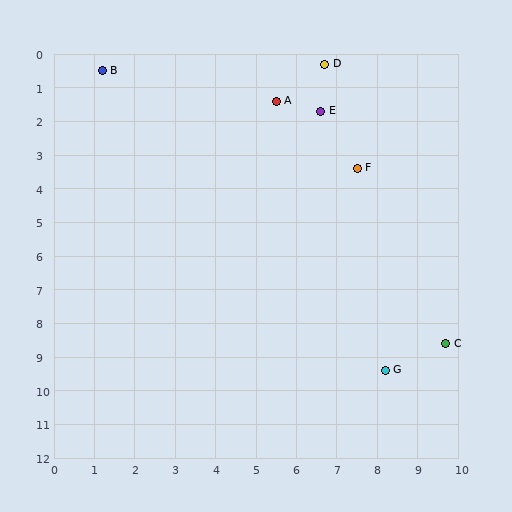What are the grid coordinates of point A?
Point A is at approximately (5.5, 1.4).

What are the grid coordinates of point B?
Point B is at approximately (1.2, 0.5).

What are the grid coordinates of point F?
Point F is at approximately (7.5, 3.4).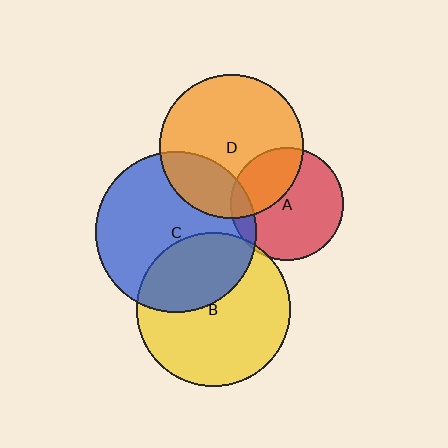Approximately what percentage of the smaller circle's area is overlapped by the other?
Approximately 10%.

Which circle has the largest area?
Circle C (blue).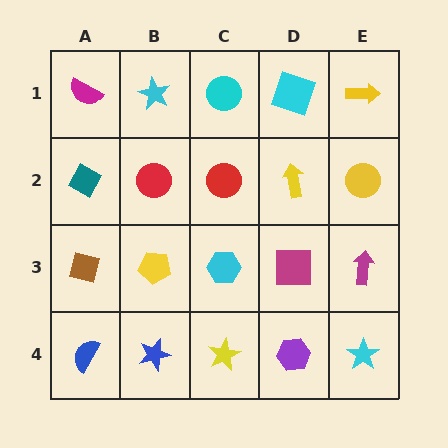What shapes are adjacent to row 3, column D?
A yellow arrow (row 2, column D), a purple hexagon (row 4, column D), a cyan hexagon (row 3, column C), a magenta arrow (row 3, column E).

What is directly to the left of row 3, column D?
A cyan hexagon.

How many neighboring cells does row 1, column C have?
3.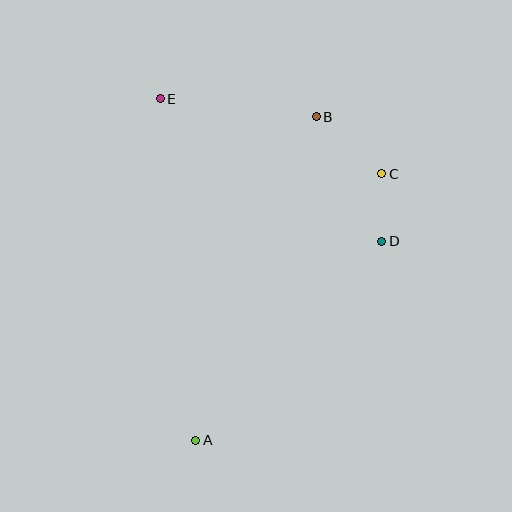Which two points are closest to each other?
Points C and D are closest to each other.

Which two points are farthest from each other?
Points A and B are farthest from each other.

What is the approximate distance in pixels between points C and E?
The distance between C and E is approximately 234 pixels.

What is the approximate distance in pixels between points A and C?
The distance between A and C is approximately 325 pixels.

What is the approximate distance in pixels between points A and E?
The distance between A and E is approximately 343 pixels.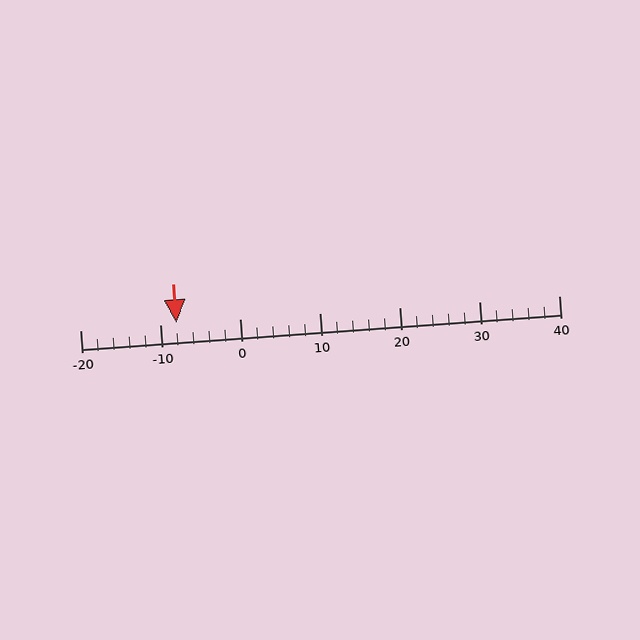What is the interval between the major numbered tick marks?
The major tick marks are spaced 10 units apart.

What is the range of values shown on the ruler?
The ruler shows values from -20 to 40.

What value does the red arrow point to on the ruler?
The red arrow points to approximately -8.